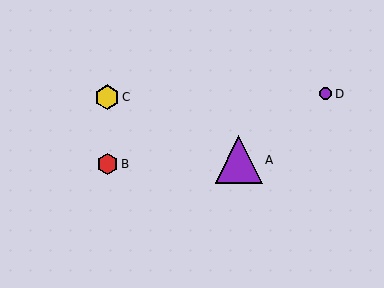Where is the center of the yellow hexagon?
The center of the yellow hexagon is at (107, 97).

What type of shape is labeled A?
Shape A is a purple triangle.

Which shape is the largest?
The purple triangle (labeled A) is the largest.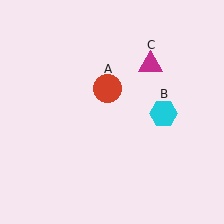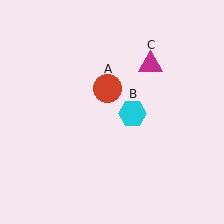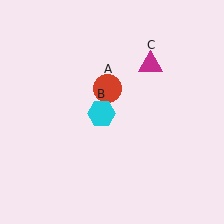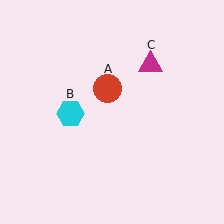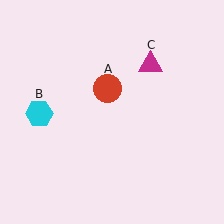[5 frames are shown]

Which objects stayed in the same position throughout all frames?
Red circle (object A) and magenta triangle (object C) remained stationary.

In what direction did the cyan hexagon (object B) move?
The cyan hexagon (object B) moved left.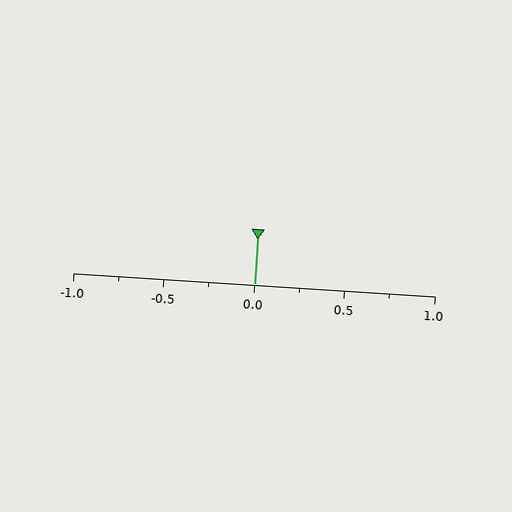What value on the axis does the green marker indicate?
The marker indicates approximately 0.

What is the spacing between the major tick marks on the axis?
The major ticks are spaced 0.5 apart.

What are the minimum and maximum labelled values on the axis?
The axis runs from -1.0 to 1.0.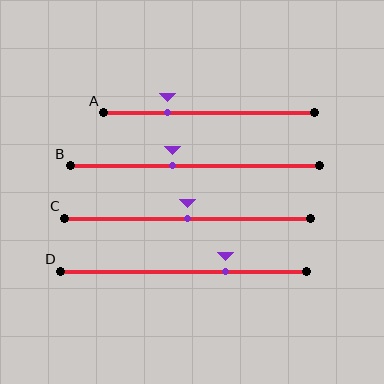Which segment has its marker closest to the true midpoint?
Segment C has its marker closest to the true midpoint.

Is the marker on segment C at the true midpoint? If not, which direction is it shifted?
Yes, the marker on segment C is at the true midpoint.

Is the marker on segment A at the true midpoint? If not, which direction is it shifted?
No, the marker on segment A is shifted to the left by about 20% of the segment length.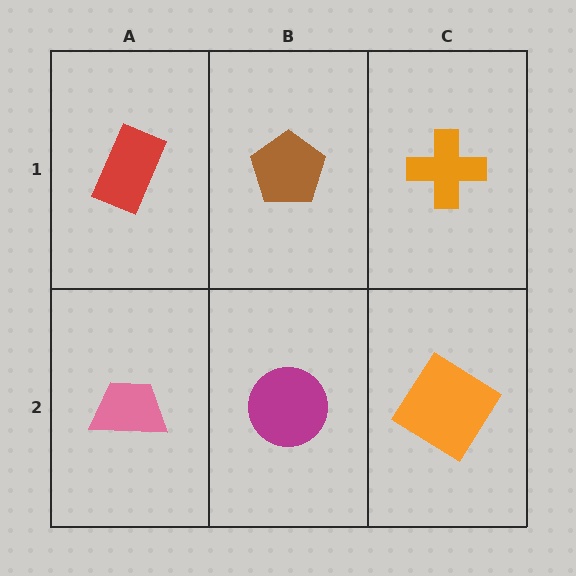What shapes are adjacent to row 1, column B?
A magenta circle (row 2, column B), a red rectangle (row 1, column A), an orange cross (row 1, column C).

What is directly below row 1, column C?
An orange diamond.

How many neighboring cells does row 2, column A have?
2.